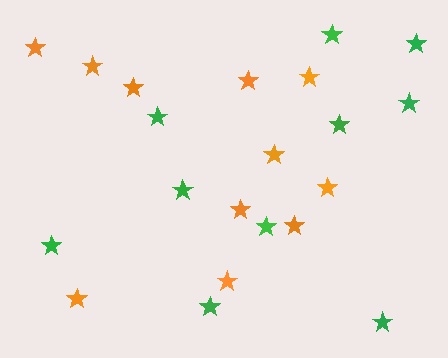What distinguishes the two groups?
There are 2 groups: one group of green stars (10) and one group of orange stars (11).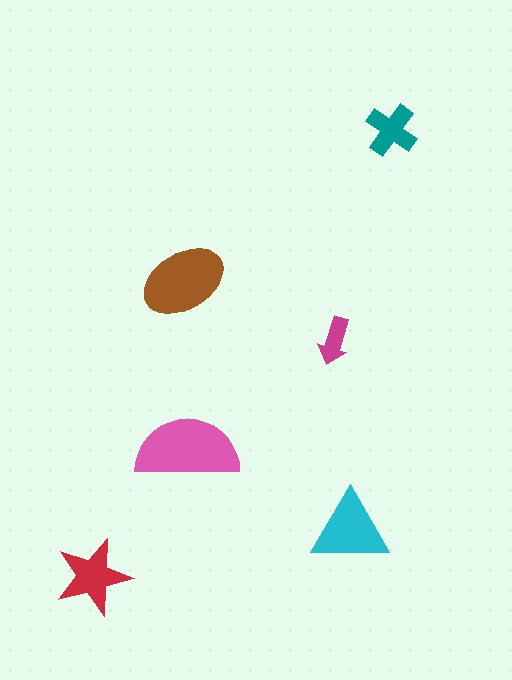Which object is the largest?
The pink semicircle.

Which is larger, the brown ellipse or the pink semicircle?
The pink semicircle.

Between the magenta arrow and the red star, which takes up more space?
The red star.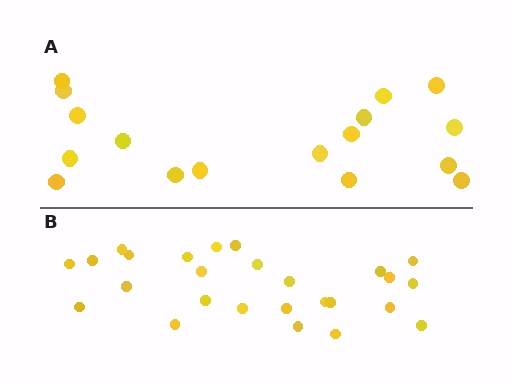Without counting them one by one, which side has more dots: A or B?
Region B (the bottom region) has more dots.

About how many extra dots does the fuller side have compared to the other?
Region B has roughly 8 or so more dots than region A.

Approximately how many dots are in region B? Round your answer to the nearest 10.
About 30 dots. (The exact count is 26, which rounds to 30.)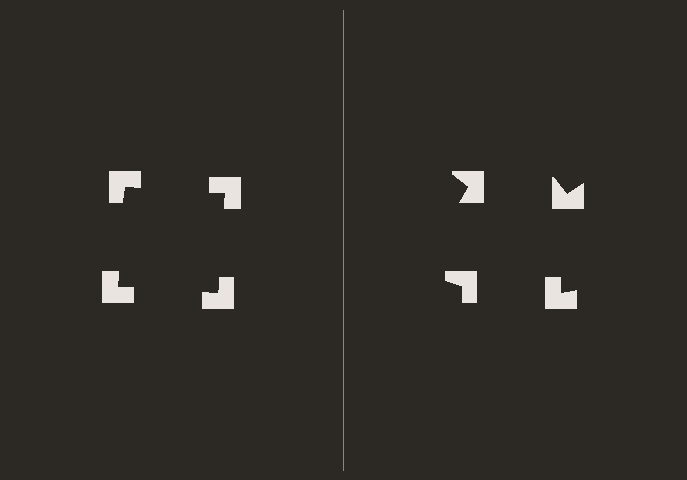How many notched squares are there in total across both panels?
8 — 4 on each side.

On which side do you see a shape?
An illusory square appears on the left side. On the right side the wedge cuts are rotated, so no coherent shape forms.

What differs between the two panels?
The notched squares are positioned identically on both sides; only the wedge orientations differ. On the left they align to a square; on the right they are misaligned.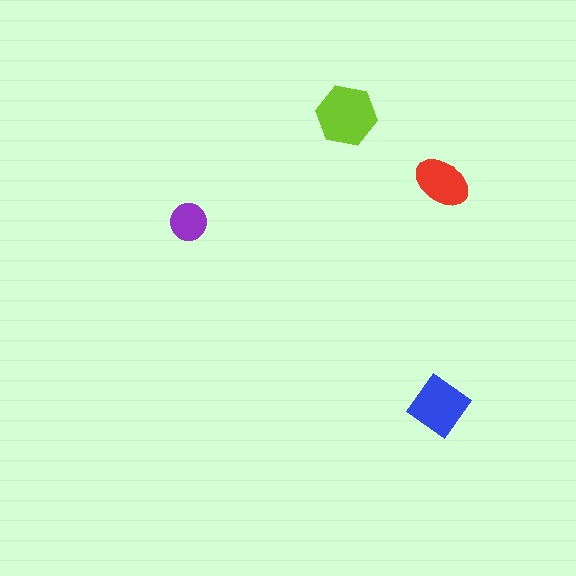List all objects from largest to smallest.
The lime hexagon, the blue diamond, the red ellipse, the purple circle.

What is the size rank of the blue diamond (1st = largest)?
2nd.